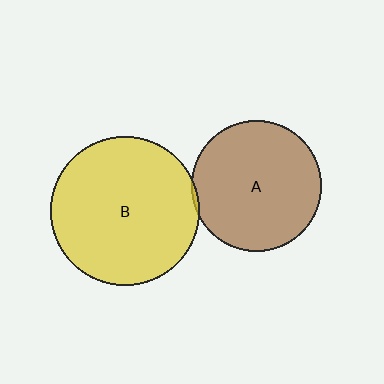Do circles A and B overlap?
Yes.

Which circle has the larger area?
Circle B (yellow).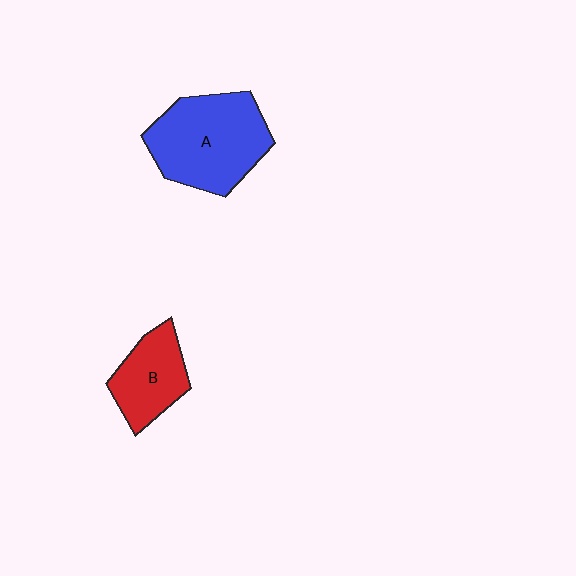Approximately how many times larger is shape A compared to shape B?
Approximately 1.7 times.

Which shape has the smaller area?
Shape B (red).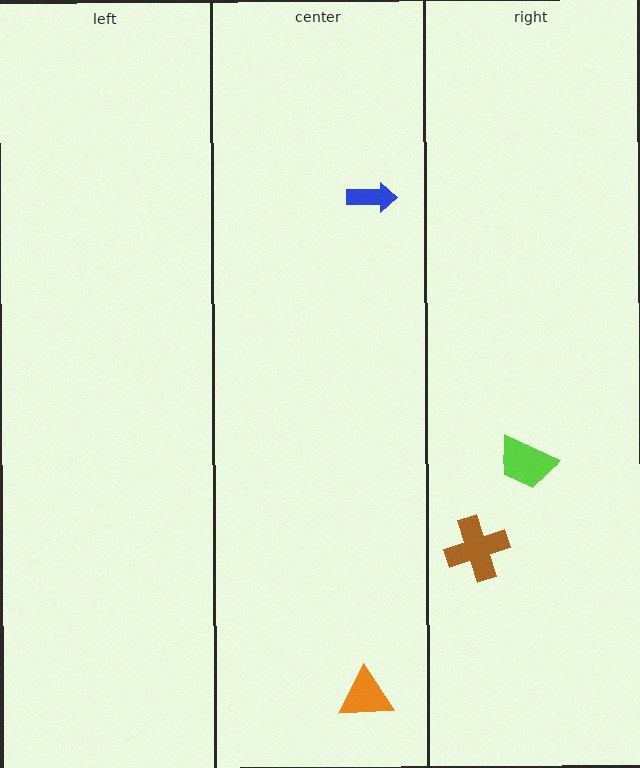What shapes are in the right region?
The brown cross, the lime trapezoid.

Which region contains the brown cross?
The right region.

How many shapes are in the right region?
2.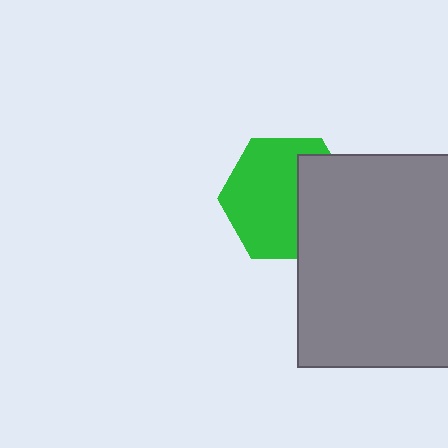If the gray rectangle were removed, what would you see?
You would see the complete green hexagon.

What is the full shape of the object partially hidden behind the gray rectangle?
The partially hidden object is a green hexagon.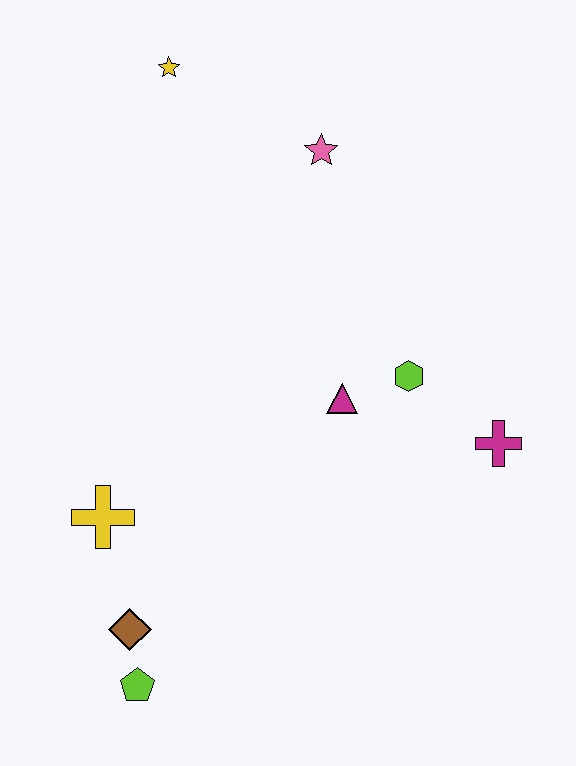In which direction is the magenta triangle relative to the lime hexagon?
The magenta triangle is to the left of the lime hexagon.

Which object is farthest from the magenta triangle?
The yellow star is farthest from the magenta triangle.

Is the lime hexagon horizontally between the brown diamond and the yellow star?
No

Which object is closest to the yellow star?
The pink star is closest to the yellow star.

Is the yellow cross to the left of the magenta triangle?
Yes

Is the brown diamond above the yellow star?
No